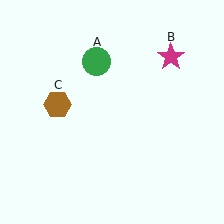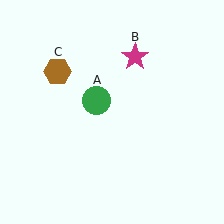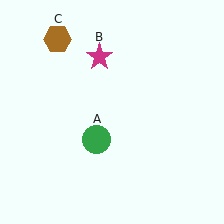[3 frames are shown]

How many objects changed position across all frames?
3 objects changed position: green circle (object A), magenta star (object B), brown hexagon (object C).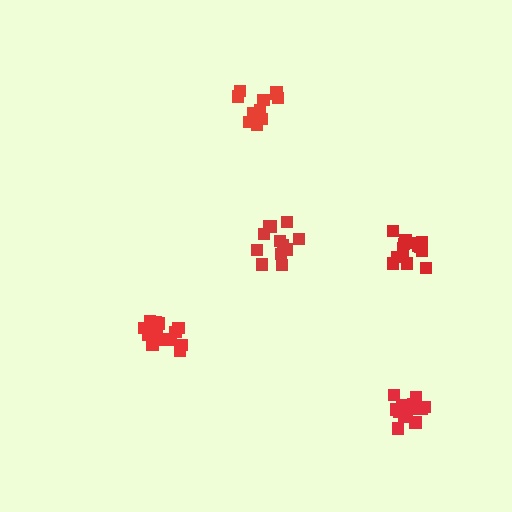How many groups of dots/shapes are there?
There are 5 groups.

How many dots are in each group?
Group 1: 13 dots, Group 2: 14 dots, Group 3: 17 dots, Group 4: 13 dots, Group 5: 14 dots (71 total).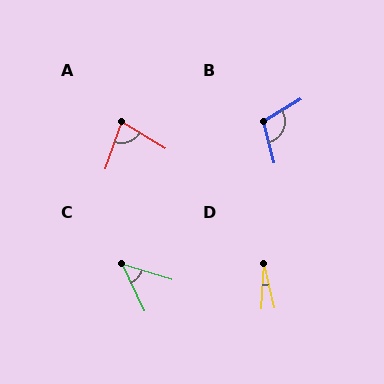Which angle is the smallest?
D, at approximately 16 degrees.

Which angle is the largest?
B, at approximately 106 degrees.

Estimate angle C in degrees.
Approximately 48 degrees.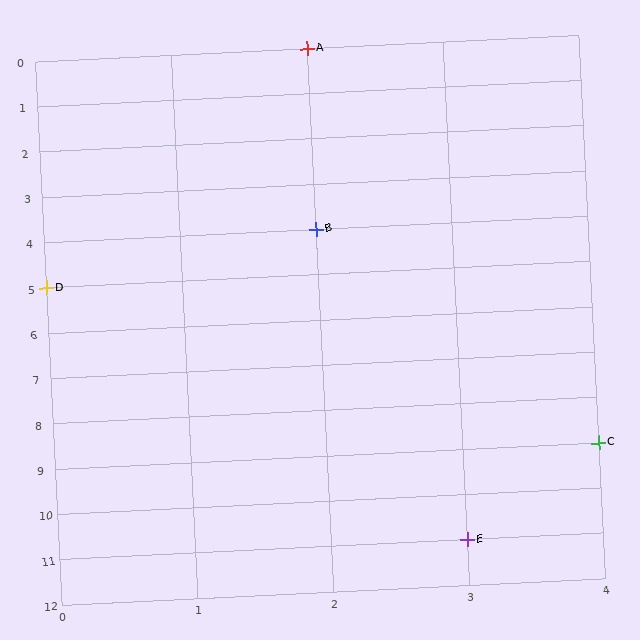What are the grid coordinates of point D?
Point D is at grid coordinates (0, 5).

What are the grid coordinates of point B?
Point B is at grid coordinates (2, 4).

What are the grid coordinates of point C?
Point C is at grid coordinates (4, 9).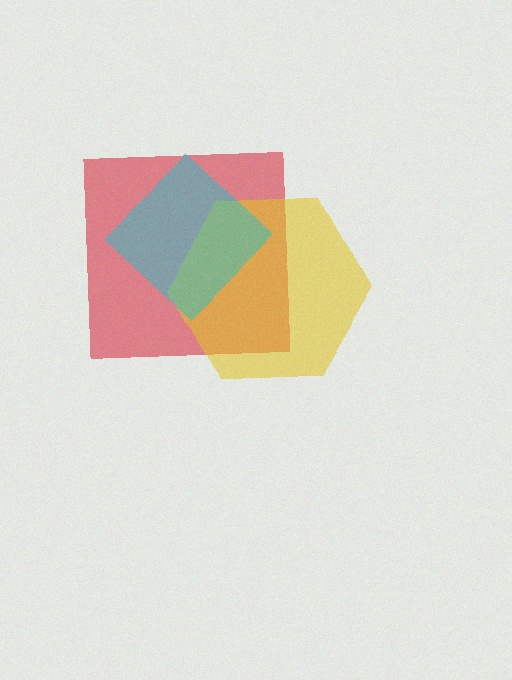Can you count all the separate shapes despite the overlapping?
Yes, there are 3 separate shapes.